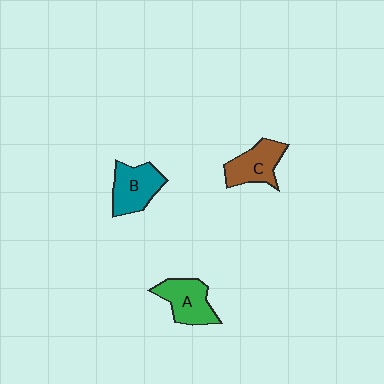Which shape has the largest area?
Shape B (teal).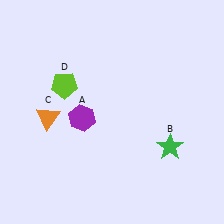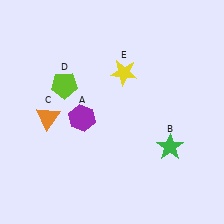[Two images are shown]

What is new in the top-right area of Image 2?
A yellow star (E) was added in the top-right area of Image 2.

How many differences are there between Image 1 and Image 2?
There is 1 difference between the two images.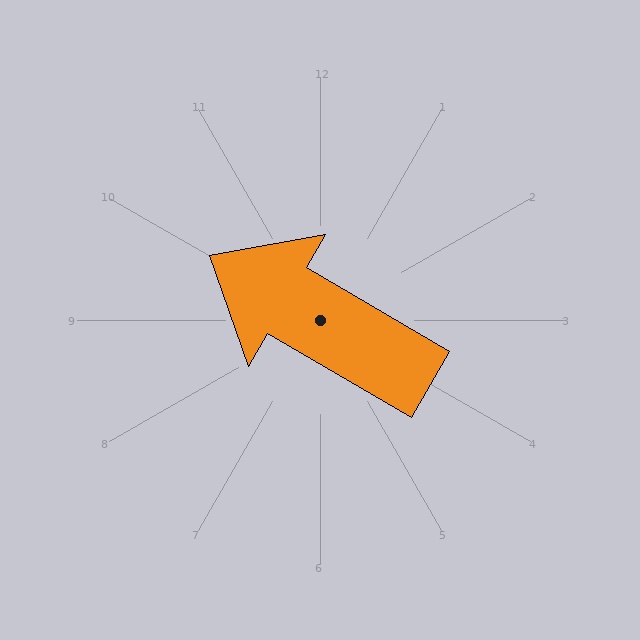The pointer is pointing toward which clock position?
Roughly 10 o'clock.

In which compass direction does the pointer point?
Northwest.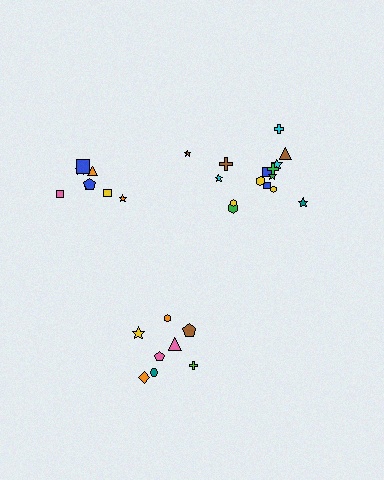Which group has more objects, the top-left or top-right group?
The top-right group.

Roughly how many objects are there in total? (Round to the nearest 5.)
Roughly 30 objects in total.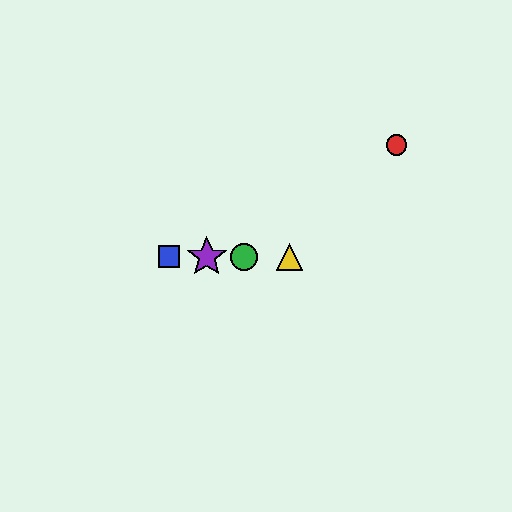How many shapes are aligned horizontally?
4 shapes (the blue square, the green circle, the yellow triangle, the purple star) are aligned horizontally.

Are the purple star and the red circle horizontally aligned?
No, the purple star is at y≈257 and the red circle is at y≈145.